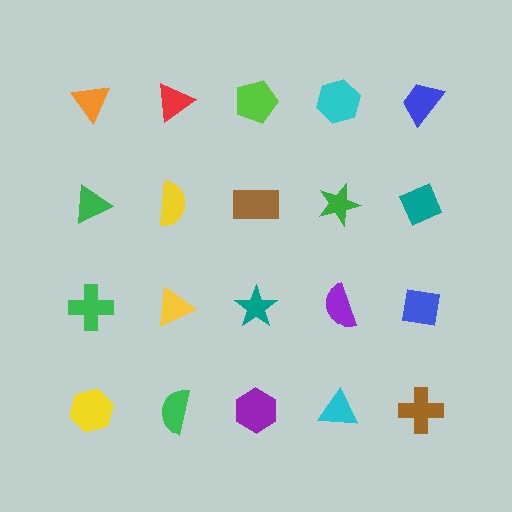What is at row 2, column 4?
A green star.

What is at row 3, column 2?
A yellow triangle.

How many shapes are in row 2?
5 shapes.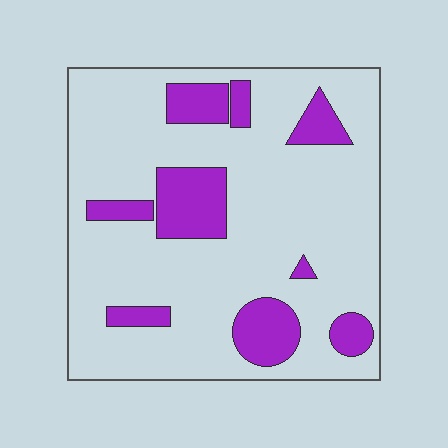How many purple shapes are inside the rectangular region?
9.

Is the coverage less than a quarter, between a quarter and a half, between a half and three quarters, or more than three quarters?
Less than a quarter.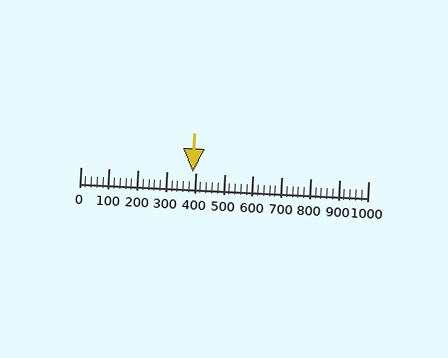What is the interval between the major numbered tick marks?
The major tick marks are spaced 100 units apart.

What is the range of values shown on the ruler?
The ruler shows values from 0 to 1000.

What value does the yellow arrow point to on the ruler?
The yellow arrow points to approximately 391.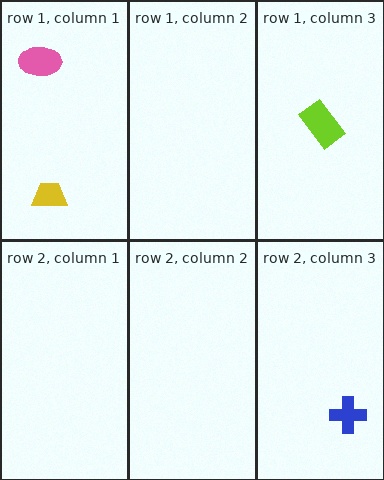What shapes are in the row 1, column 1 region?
The pink ellipse, the yellow trapezoid.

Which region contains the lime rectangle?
The row 1, column 3 region.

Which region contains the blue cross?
The row 2, column 3 region.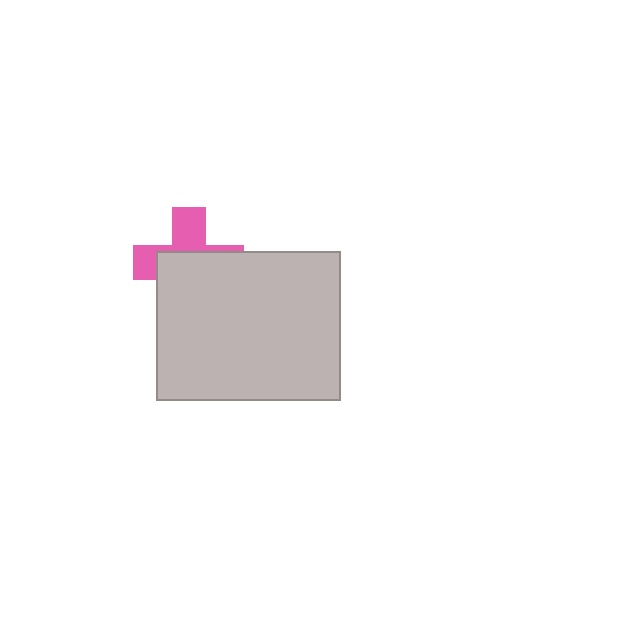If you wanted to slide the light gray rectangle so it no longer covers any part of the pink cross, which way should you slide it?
Slide it down — that is the most direct way to separate the two shapes.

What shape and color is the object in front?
The object in front is a light gray rectangle.